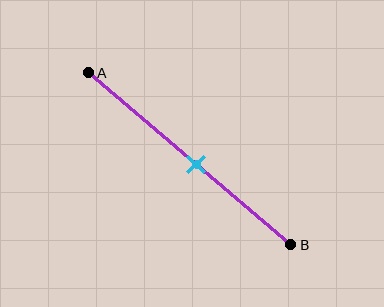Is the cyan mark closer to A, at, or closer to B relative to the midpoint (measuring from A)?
The cyan mark is closer to point B than the midpoint of segment AB.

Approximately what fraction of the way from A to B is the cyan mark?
The cyan mark is approximately 55% of the way from A to B.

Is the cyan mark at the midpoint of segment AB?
No, the mark is at about 55% from A, not at the 50% midpoint.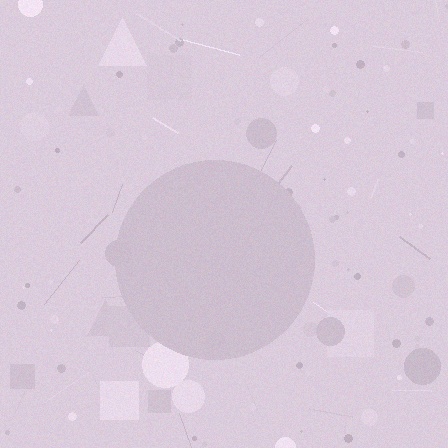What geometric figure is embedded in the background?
A circle is embedded in the background.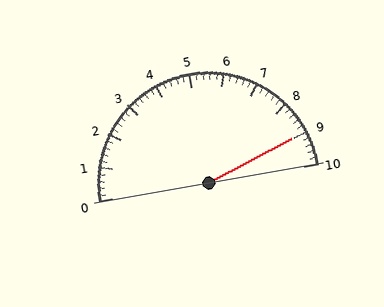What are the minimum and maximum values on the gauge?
The gauge ranges from 0 to 10.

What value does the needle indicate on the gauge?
The needle indicates approximately 9.0.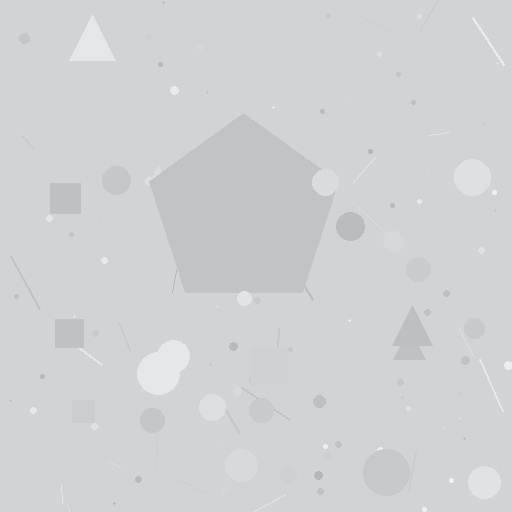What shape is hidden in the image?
A pentagon is hidden in the image.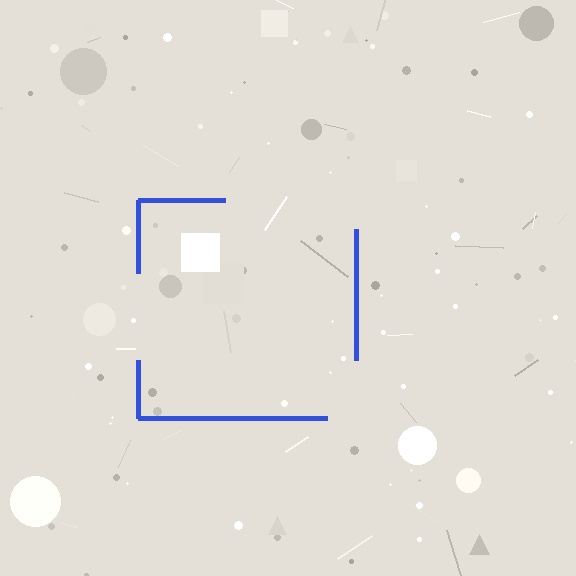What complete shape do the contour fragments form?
The contour fragments form a square.